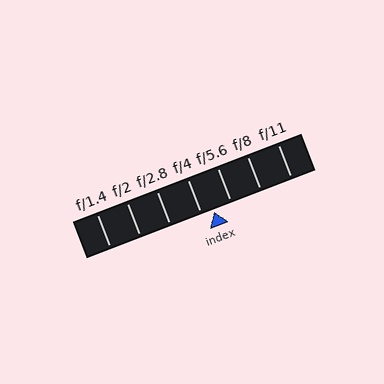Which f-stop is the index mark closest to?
The index mark is closest to f/4.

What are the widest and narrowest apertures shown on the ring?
The widest aperture shown is f/1.4 and the narrowest is f/11.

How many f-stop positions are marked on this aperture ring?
There are 7 f-stop positions marked.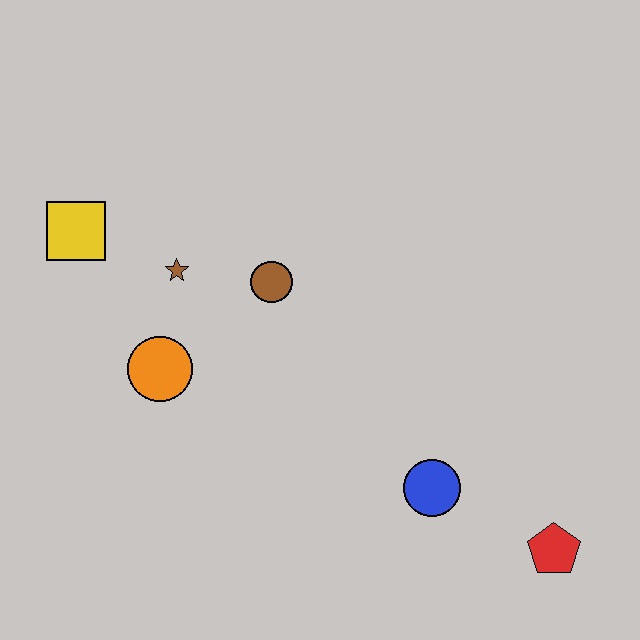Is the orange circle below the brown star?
Yes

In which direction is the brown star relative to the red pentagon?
The brown star is to the left of the red pentagon.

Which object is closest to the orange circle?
The brown star is closest to the orange circle.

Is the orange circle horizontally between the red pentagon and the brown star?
No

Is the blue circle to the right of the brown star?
Yes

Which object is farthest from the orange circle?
The red pentagon is farthest from the orange circle.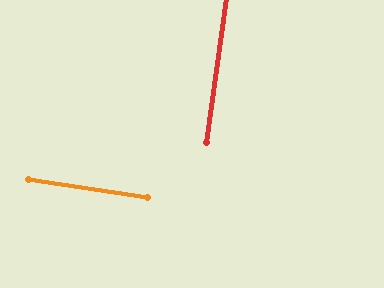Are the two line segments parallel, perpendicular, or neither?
Perpendicular — they meet at approximately 89°.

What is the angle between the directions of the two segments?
Approximately 89 degrees.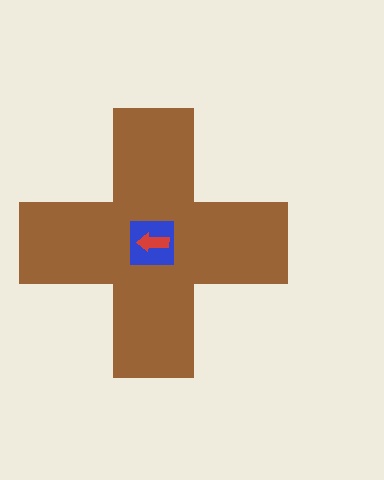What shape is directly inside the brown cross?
The blue square.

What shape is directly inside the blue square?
The red arrow.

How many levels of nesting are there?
3.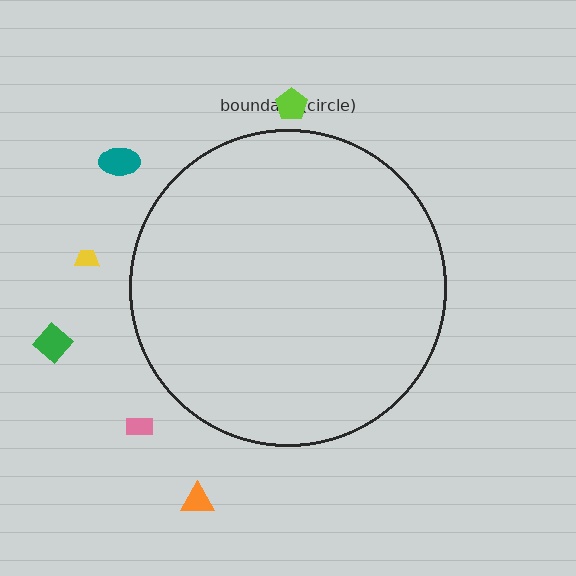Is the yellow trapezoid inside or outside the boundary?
Outside.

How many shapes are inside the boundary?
0 inside, 6 outside.